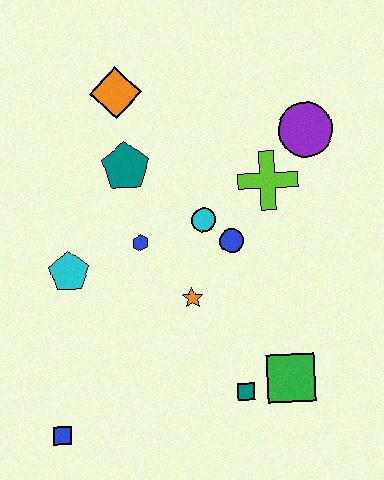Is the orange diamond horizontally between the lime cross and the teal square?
No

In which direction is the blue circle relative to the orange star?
The blue circle is above the orange star.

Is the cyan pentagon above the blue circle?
No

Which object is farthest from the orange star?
The orange diamond is farthest from the orange star.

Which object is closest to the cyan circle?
The blue circle is closest to the cyan circle.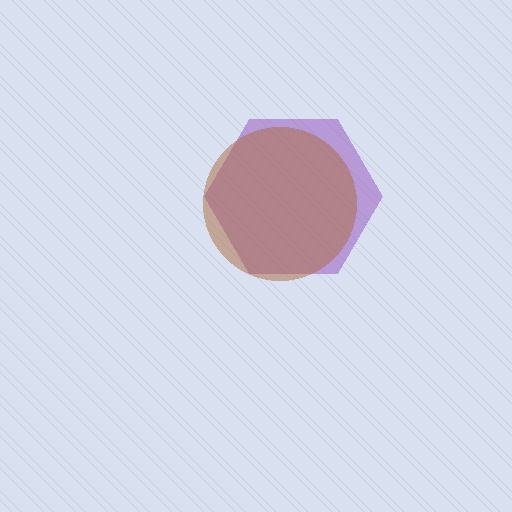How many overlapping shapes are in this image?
There are 2 overlapping shapes in the image.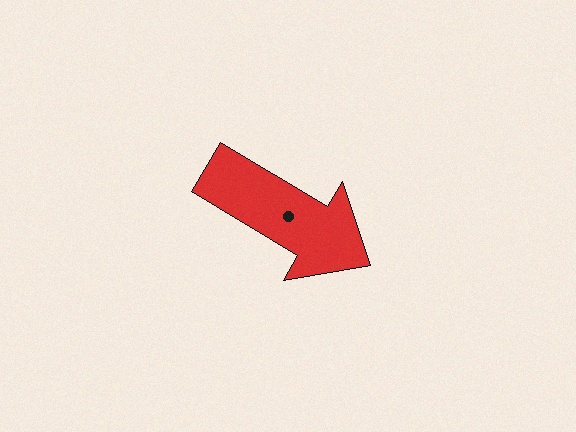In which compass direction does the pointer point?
Southeast.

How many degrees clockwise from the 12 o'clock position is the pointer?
Approximately 121 degrees.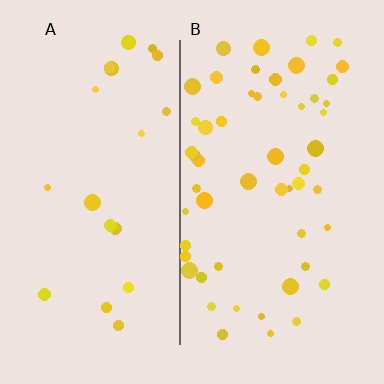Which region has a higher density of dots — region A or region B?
B (the right).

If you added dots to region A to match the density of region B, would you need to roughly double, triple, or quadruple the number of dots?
Approximately triple.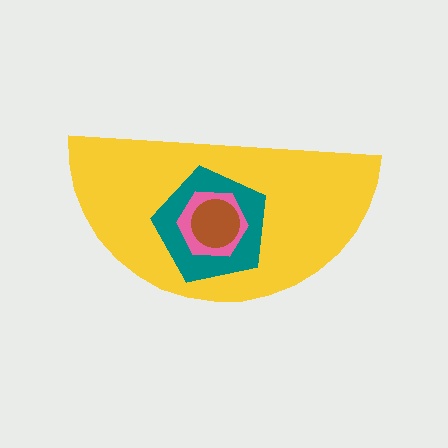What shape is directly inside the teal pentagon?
The pink hexagon.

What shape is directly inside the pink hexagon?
The brown circle.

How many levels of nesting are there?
4.